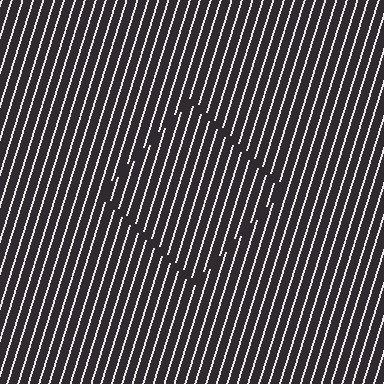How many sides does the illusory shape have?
4 sides — the line-ends trace a square.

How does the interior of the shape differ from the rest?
The interior of the shape contains the same grating, shifted by half a period — the contour is defined by the phase discontinuity where line-ends from the inner and outer gratings abut.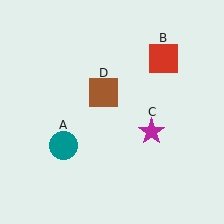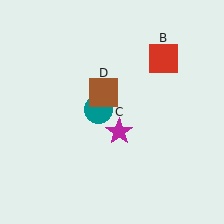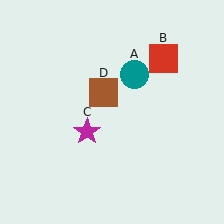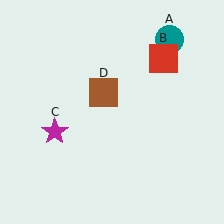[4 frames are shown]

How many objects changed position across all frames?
2 objects changed position: teal circle (object A), magenta star (object C).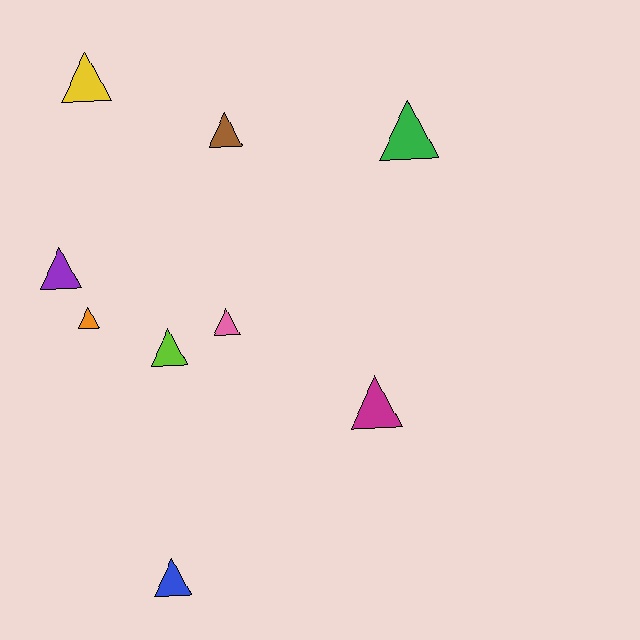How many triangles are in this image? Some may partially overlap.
There are 9 triangles.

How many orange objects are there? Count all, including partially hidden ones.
There is 1 orange object.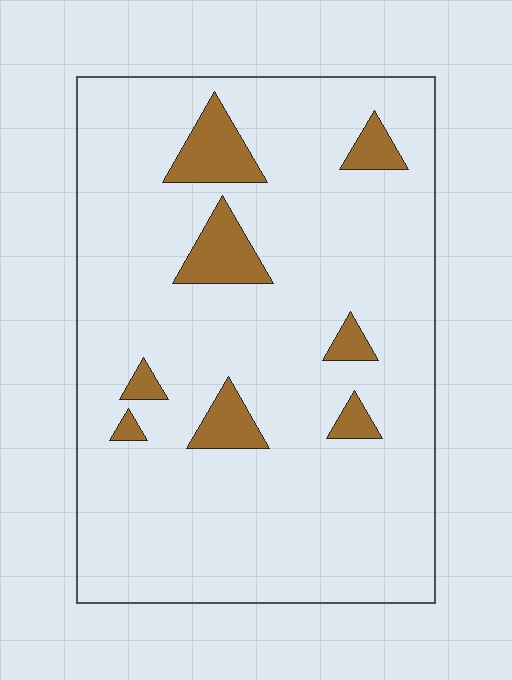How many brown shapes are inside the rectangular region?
8.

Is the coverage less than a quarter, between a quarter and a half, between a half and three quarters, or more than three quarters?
Less than a quarter.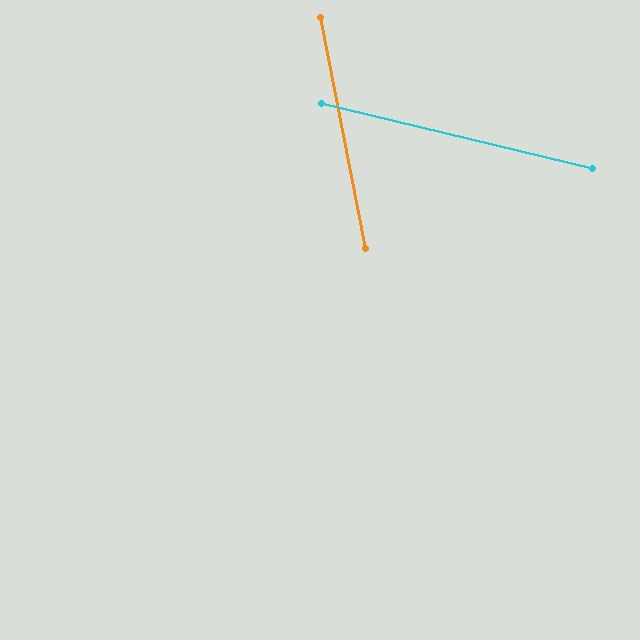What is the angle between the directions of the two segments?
Approximately 66 degrees.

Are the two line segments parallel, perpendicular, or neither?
Neither parallel nor perpendicular — they differ by about 66°.